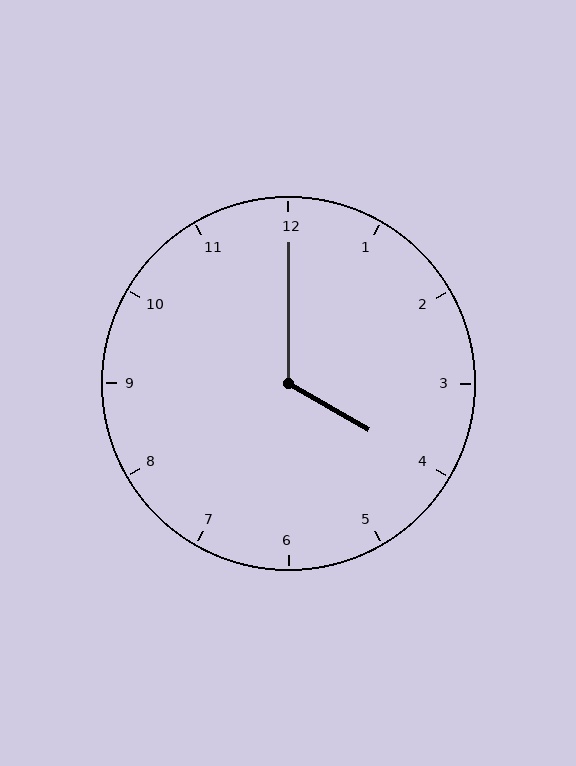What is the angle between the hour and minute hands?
Approximately 120 degrees.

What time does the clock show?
4:00.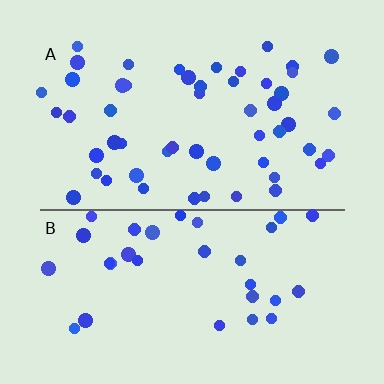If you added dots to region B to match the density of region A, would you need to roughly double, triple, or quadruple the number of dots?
Approximately double.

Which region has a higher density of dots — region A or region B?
A (the top).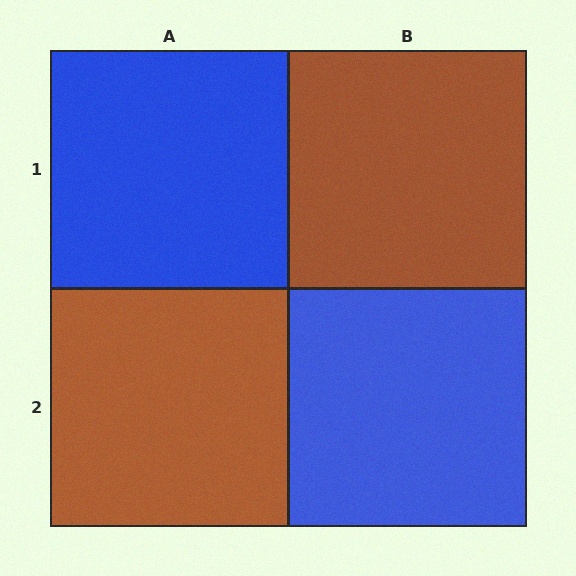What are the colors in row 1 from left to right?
Blue, brown.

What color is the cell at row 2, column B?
Blue.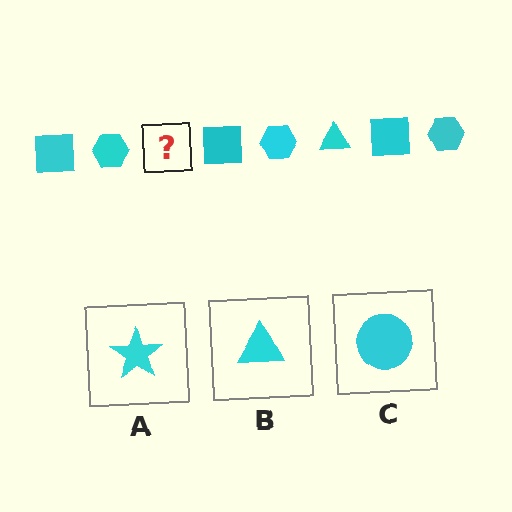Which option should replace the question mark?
Option B.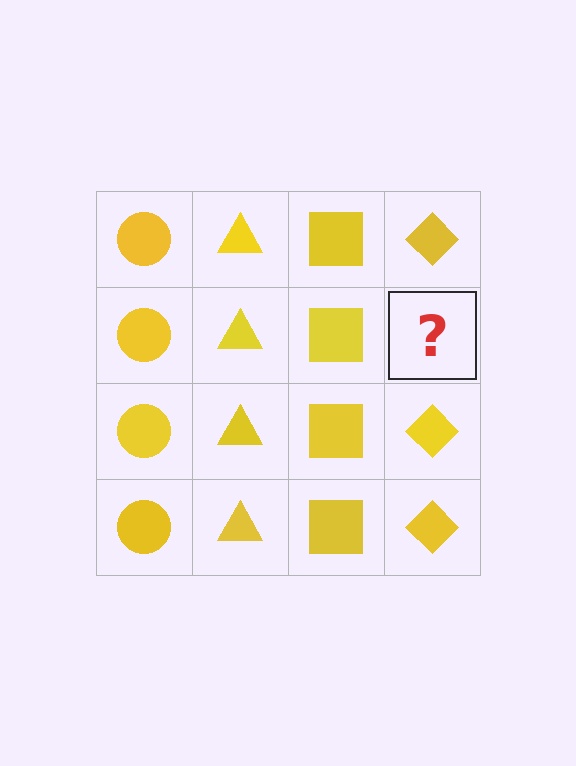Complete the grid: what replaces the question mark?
The question mark should be replaced with a yellow diamond.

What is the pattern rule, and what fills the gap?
The rule is that each column has a consistent shape. The gap should be filled with a yellow diamond.